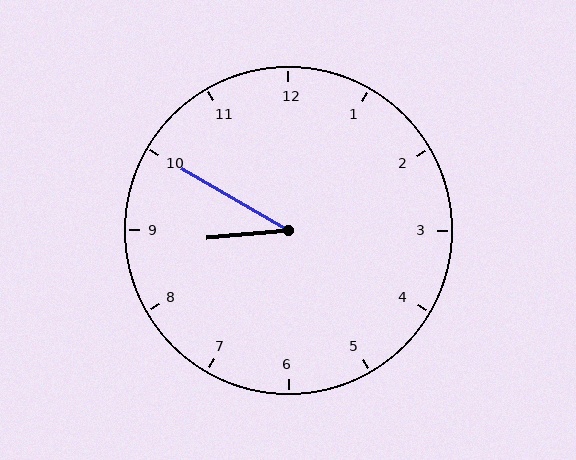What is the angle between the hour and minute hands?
Approximately 35 degrees.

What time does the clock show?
8:50.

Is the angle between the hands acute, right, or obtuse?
It is acute.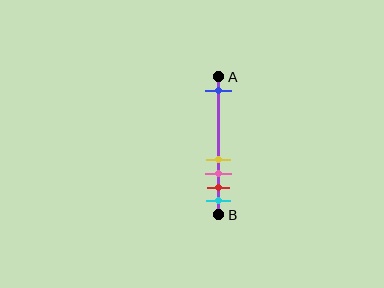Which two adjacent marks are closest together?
The yellow and pink marks are the closest adjacent pair.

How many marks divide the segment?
There are 5 marks dividing the segment.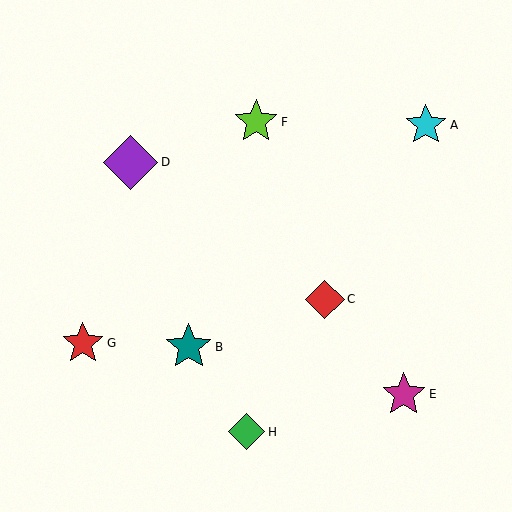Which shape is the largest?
The purple diamond (labeled D) is the largest.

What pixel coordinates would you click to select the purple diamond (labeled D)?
Click at (131, 162) to select the purple diamond D.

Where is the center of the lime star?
The center of the lime star is at (256, 122).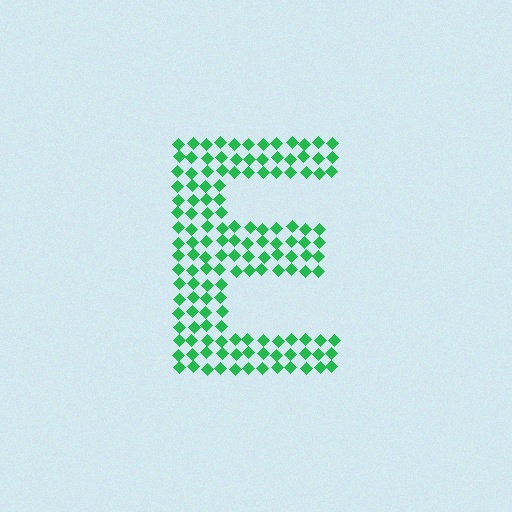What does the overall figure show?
The overall figure shows the letter E.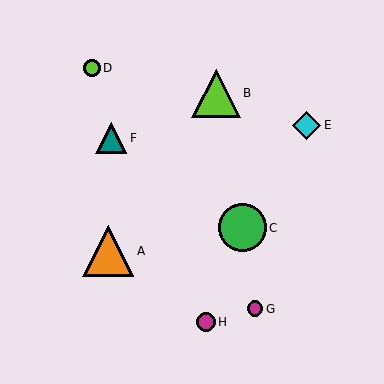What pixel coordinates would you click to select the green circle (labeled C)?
Click at (242, 228) to select the green circle C.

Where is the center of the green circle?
The center of the green circle is at (242, 228).